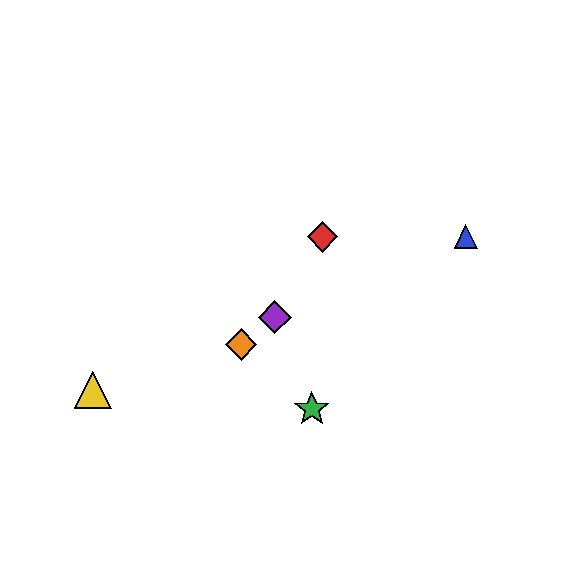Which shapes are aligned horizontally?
The red diamond, the blue triangle are aligned horizontally.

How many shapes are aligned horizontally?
2 shapes (the red diamond, the blue triangle) are aligned horizontally.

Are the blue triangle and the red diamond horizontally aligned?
Yes, both are at y≈237.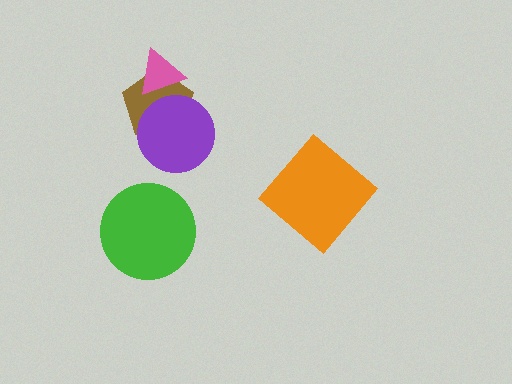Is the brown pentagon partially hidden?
Yes, it is partially covered by another shape.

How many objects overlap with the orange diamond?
0 objects overlap with the orange diamond.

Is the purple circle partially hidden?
No, no other shape covers it.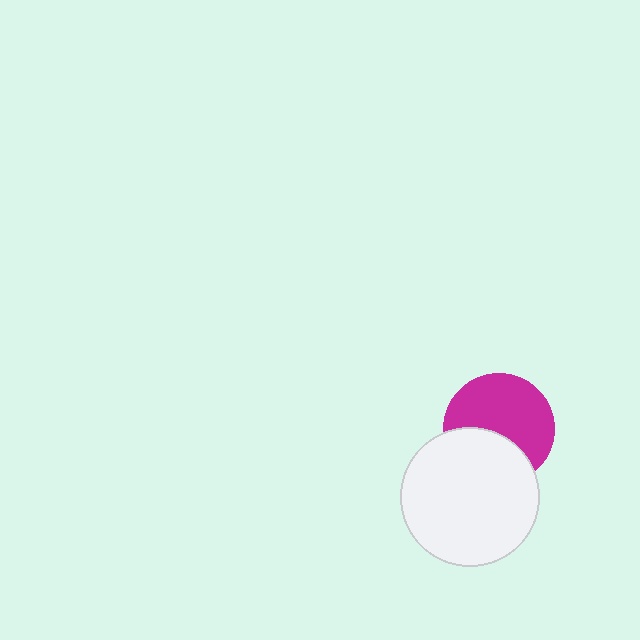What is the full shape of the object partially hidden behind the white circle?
The partially hidden object is a magenta circle.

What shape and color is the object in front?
The object in front is a white circle.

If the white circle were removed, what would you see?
You would see the complete magenta circle.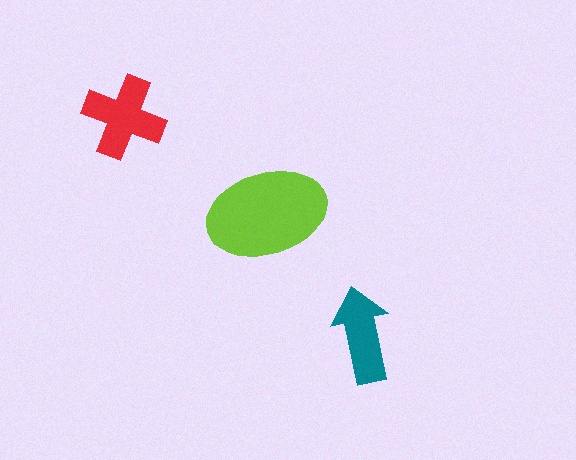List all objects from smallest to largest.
The teal arrow, the red cross, the lime ellipse.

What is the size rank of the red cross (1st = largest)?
2nd.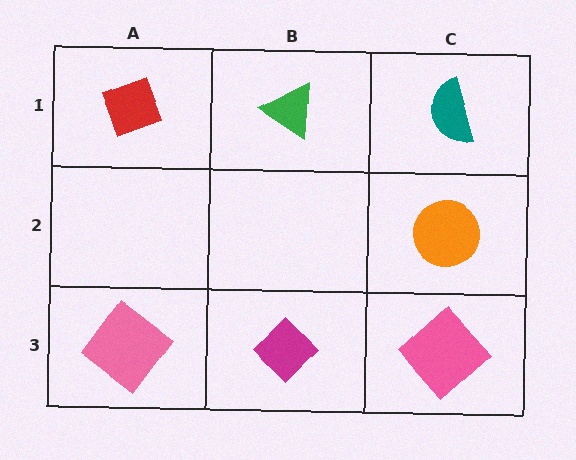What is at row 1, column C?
A teal semicircle.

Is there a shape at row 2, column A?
No, that cell is empty.